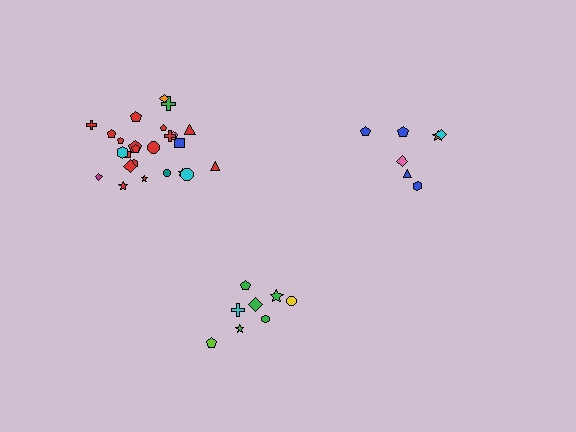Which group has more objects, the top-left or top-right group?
The top-left group.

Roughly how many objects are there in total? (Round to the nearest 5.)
Roughly 40 objects in total.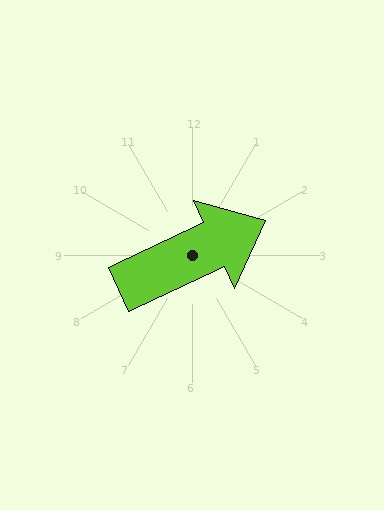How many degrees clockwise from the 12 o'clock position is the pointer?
Approximately 65 degrees.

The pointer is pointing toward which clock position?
Roughly 2 o'clock.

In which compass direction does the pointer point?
Northeast.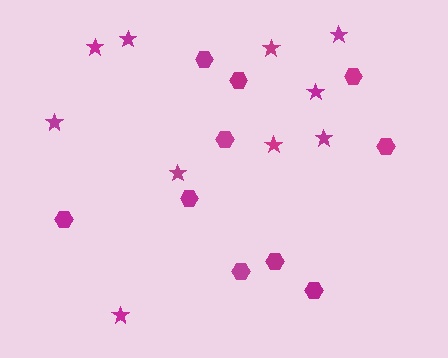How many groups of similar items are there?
There are 2 groups: one group of stars (10) and one group of hexagons (10).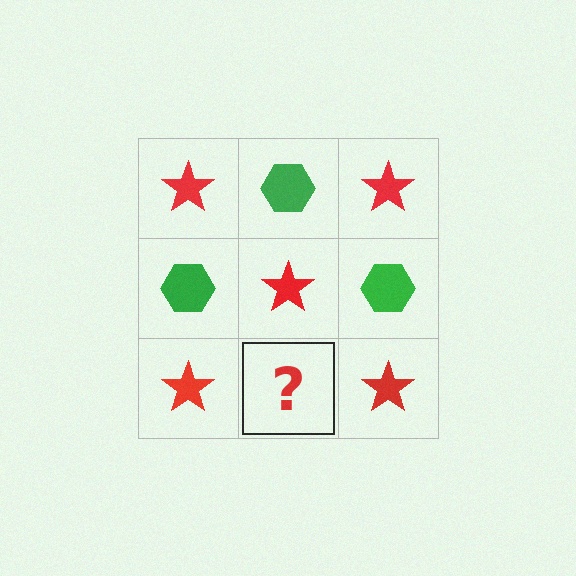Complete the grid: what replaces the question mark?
The question mark should be replaced with a green hexagon.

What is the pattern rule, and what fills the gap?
The rule is that it alternates red star and green hexagon in a checkerboard pattern. The gap should be filled with a green hexagon.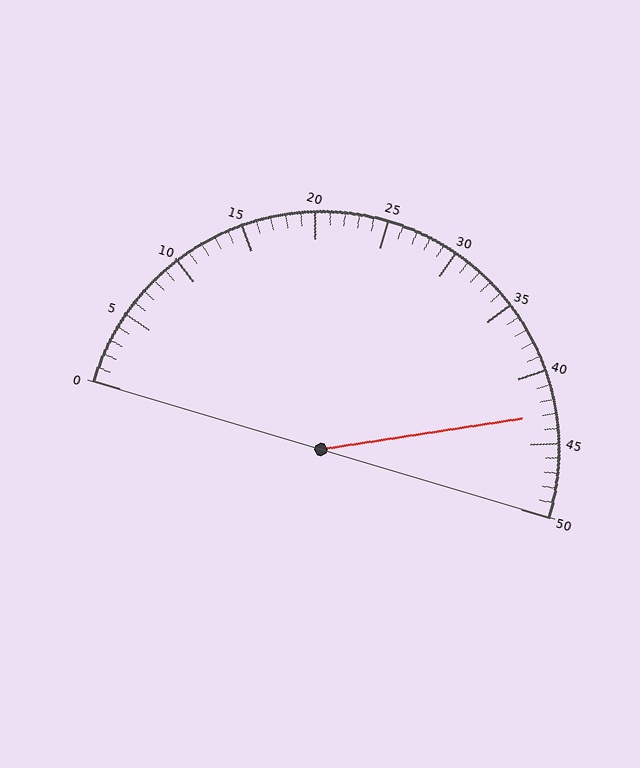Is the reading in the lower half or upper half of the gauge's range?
The reading is in the upper half of the range (0 to 50).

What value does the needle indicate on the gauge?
The needle indicates approximately 43.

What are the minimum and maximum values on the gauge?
The gauge ranges from 0 to 50.